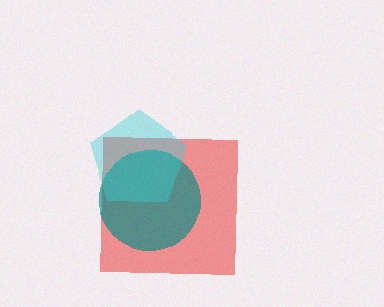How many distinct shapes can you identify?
There are 3 distinct shapes: a red square, a teal circle, a cyan pentagon.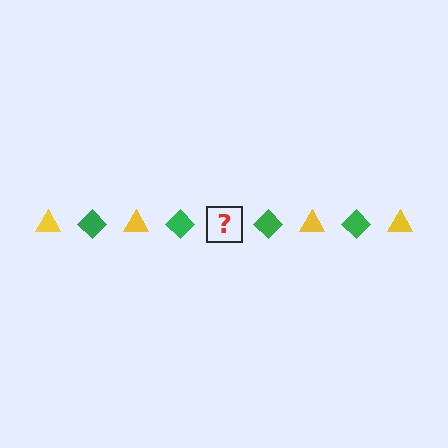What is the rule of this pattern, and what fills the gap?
The rule is that the pattern alternates between yellow triangle and green diamond. The gap should be filled with a yellow triangle.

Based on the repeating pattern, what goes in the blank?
The blank should be a yellow triangle.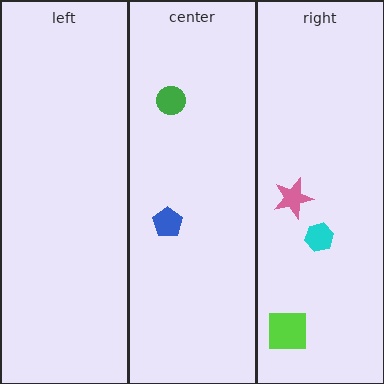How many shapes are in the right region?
3.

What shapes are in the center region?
The blue pentagon, the green circle.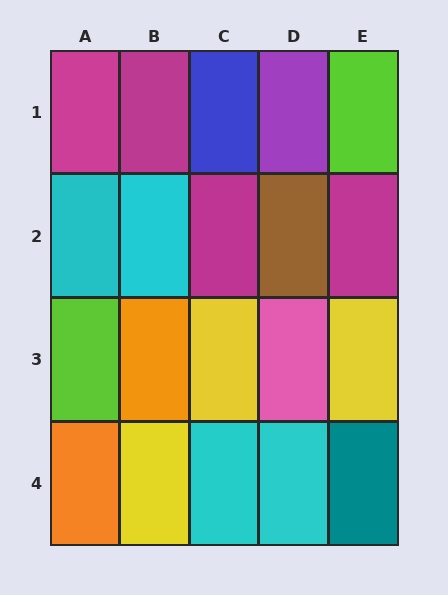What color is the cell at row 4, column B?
Yellow.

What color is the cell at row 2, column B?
Cyan.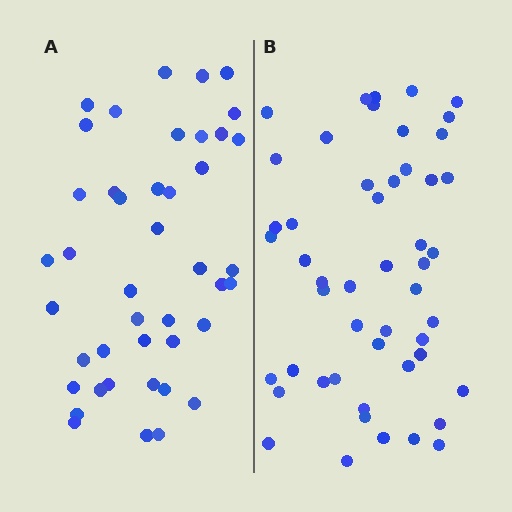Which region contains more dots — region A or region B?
Region B (the right region) has more dots.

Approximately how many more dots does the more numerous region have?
Region B has roughly 8 or so more dots than region A.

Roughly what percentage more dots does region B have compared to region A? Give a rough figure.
About 15% more.